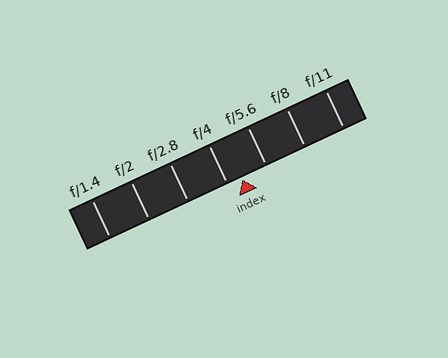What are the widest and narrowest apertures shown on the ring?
The widest aperture shown is f/1.4 and the narrowest is f/11.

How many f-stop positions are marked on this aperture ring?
There are 7 f-stop positions marked.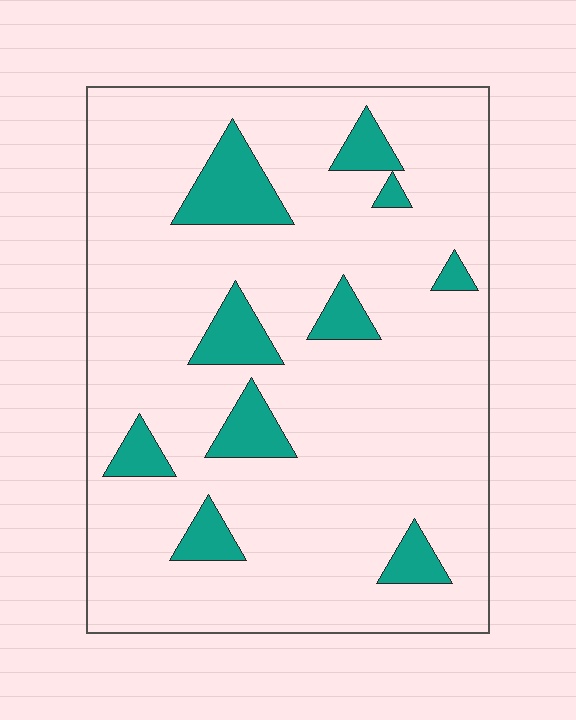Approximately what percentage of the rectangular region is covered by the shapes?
Approximately 15%.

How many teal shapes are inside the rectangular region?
10.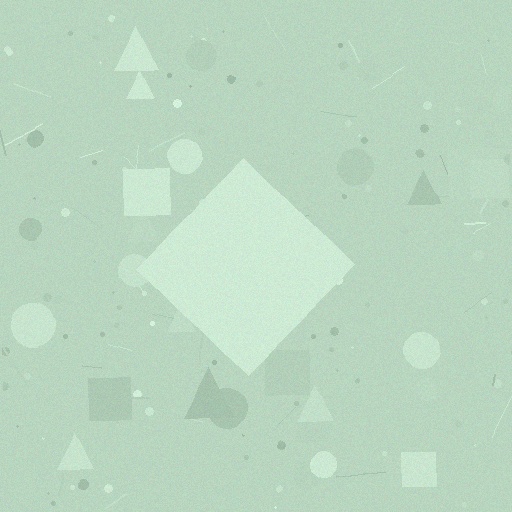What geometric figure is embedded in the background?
A diamond is embedded in the background.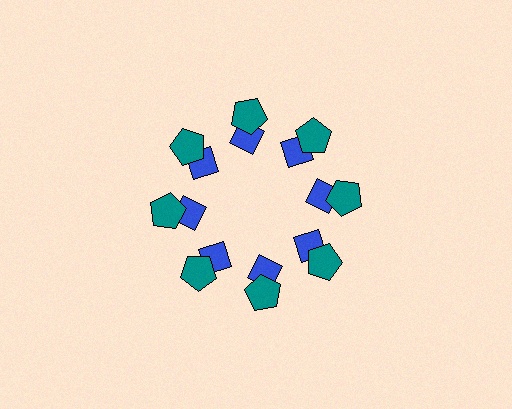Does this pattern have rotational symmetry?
Yes, this pattern has 8-fold rotational symmetry. It looks the same after rotating 45 degrees around the center.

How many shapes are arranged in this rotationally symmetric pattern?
There are 16 shapes, arranged in 8 groups of 2.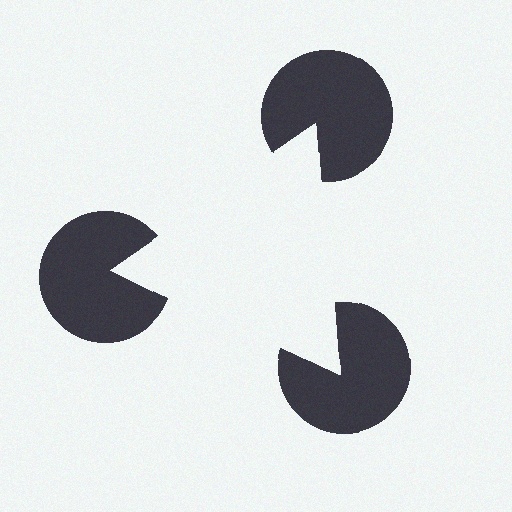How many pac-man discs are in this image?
There are 3 — one at each vertex of the illusory triangle.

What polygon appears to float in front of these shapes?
An illusory triangle — its edges are inferred from the aligned wedge cuts in the pac-man discs, not physically drawn.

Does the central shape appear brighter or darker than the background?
It typically appears slightly brighter than the background, even though no actual brightness change is drawn.